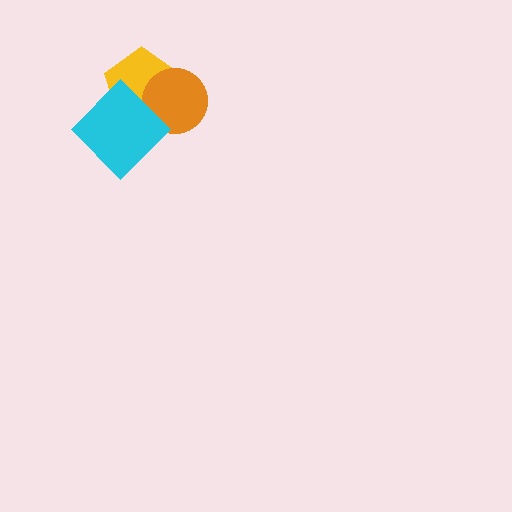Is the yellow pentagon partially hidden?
Yes, it is partially covered by another shape.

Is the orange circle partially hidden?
Yes, it is partially covered by another shape.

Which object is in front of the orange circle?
The cyan diamond is in front of the orange circle.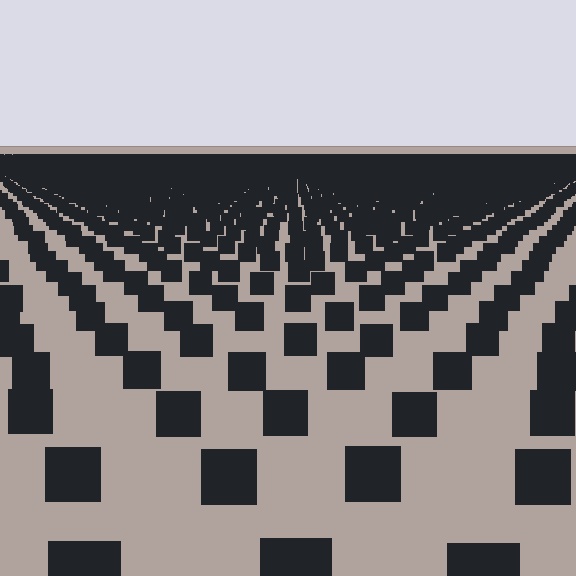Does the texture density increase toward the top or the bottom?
Density increases toward the top.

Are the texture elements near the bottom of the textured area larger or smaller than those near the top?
Larger. Near the bottom, elements are closer to the viewer and appear at a bigger on-screen size.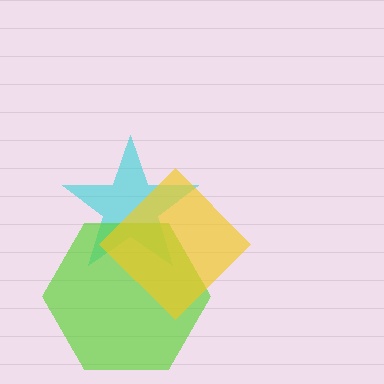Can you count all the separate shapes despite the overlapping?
Yes, there are 3 separate shapes.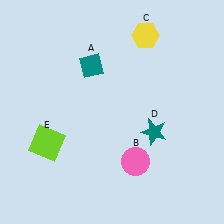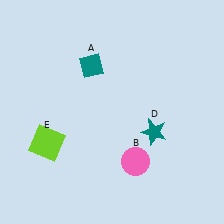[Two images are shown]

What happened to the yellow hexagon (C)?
The yellow hexagon (C) was removed in Image 2. It was in the top-right area of Image 1.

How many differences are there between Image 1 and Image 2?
There is 1 difference between the two images.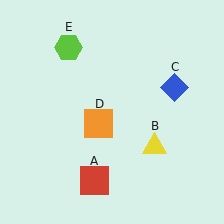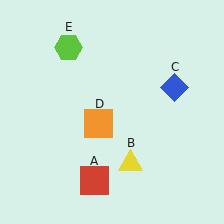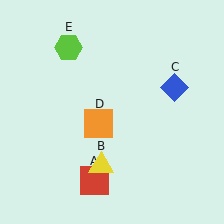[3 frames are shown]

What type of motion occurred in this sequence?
The yellow triangle (object B) rotated clockwise around the center of the scene.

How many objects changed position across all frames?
1 object changed position: yellow triangle (object B).